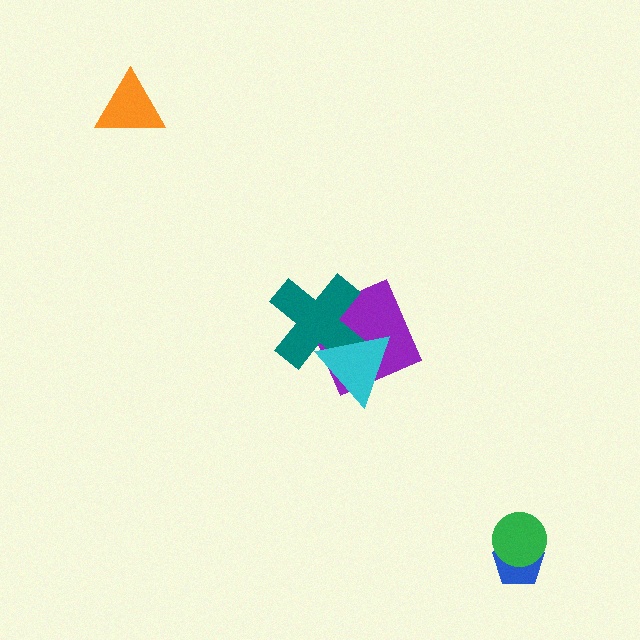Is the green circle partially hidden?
No, no other shape covers it.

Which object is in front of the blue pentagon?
The green circle is in front of the blue pentagon.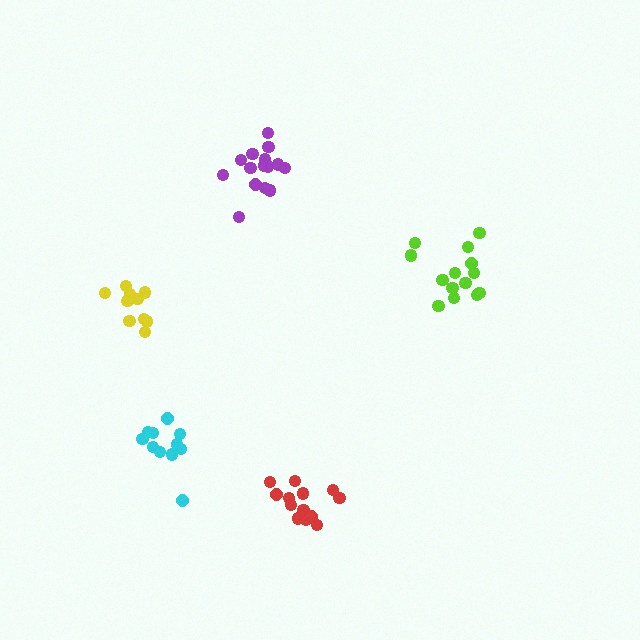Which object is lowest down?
The red cluster is bottommost.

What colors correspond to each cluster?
The clusters are colored: yellow, purple, lime, red, cyan.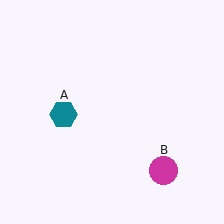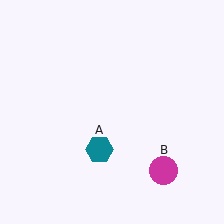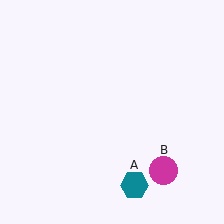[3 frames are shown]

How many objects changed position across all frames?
1 object changed position: teal hexagon (object A).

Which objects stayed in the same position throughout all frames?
Magenta circle (object B) remained stationary.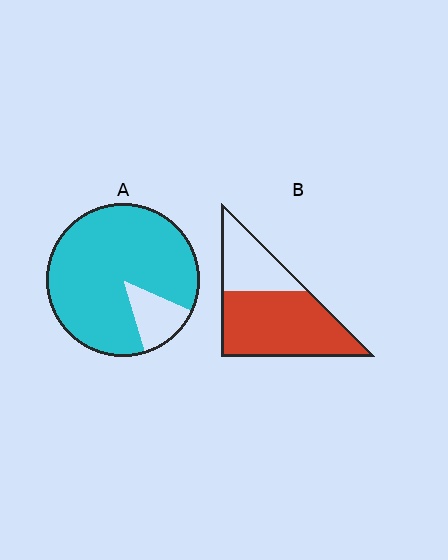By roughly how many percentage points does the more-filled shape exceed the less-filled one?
By roughly 20 percentage points (A over B).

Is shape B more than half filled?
Yes.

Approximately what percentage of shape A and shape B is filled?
A is approximately 85% and B is approximately 65%.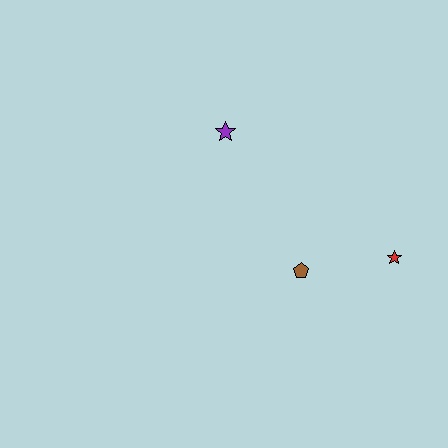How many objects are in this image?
There are 3 objects.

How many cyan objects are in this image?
There are no cyan objects.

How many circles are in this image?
There are no circles.